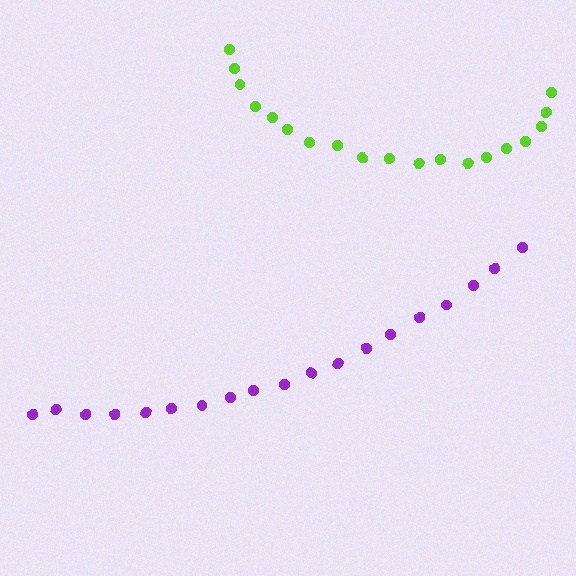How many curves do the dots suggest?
There are 2 distinct paths.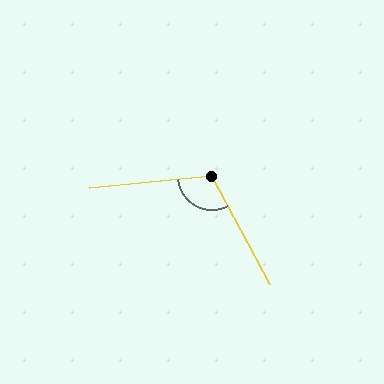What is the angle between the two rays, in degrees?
Approximately 112 degrees.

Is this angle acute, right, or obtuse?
It is obtuse.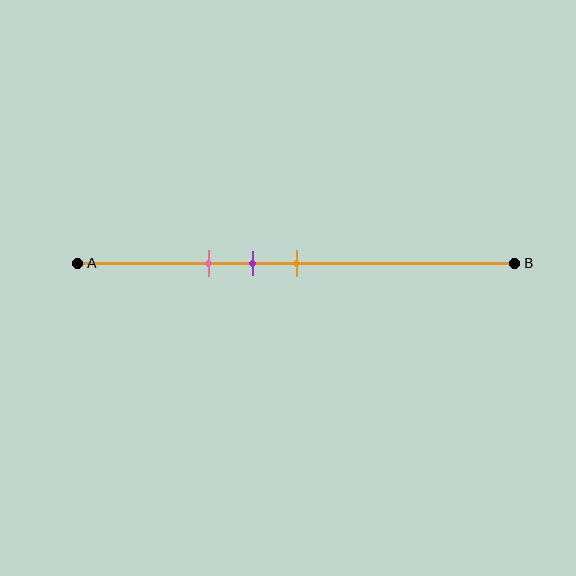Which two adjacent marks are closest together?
The purple and orange marks are the closest adjacent pair.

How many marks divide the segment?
There are 3 marks dividing the segment.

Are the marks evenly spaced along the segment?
Yes, the marks are approximately evenly spaced.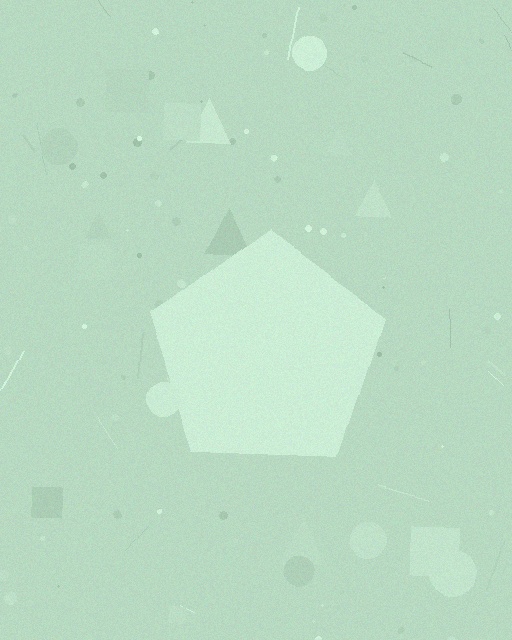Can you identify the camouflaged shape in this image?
The camouflaged shape is a pentagon.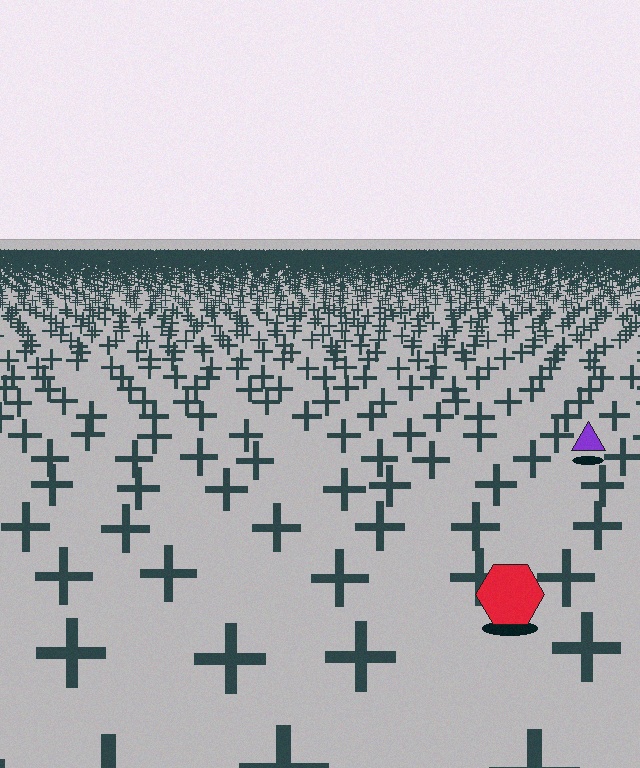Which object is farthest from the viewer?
The purple triangle is farthest from the viewer. It appears smaller and the ground texture around it is denser.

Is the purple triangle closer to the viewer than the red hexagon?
No. The red hexagon is closer — you can tell from the texture gradient: the ground texture is coarser near it.